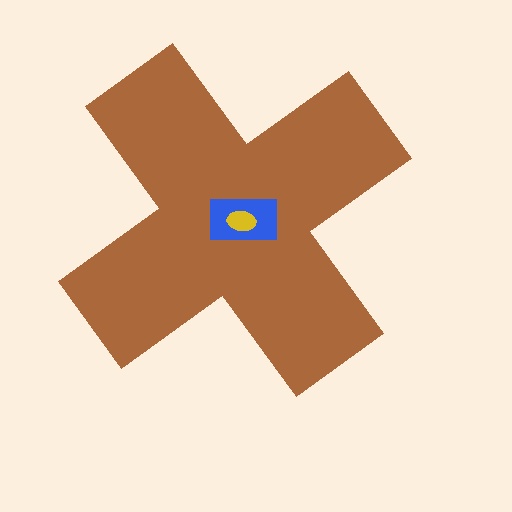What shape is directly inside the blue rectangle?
The yellow ellipse.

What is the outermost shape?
The brown cross.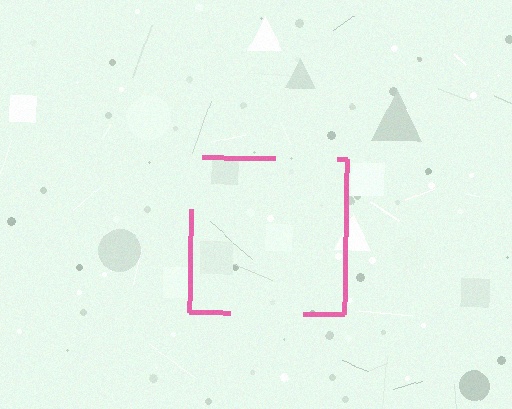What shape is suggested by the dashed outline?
The dashed outline suggests a square.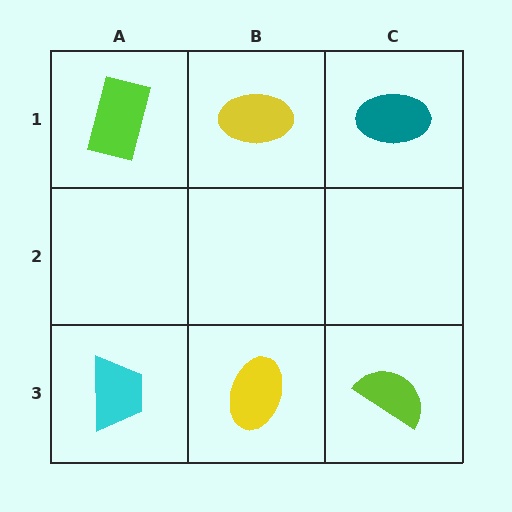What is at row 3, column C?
A lime semicircle.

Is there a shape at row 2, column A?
No, that cell is empty.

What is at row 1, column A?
A lime rectangle.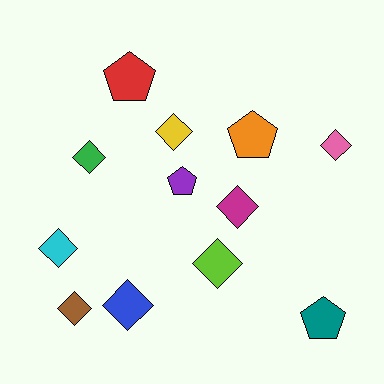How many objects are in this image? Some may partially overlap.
There are 12 objects.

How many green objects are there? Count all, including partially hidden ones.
There is 1 green object.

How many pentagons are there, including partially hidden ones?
There are 4 pentagons.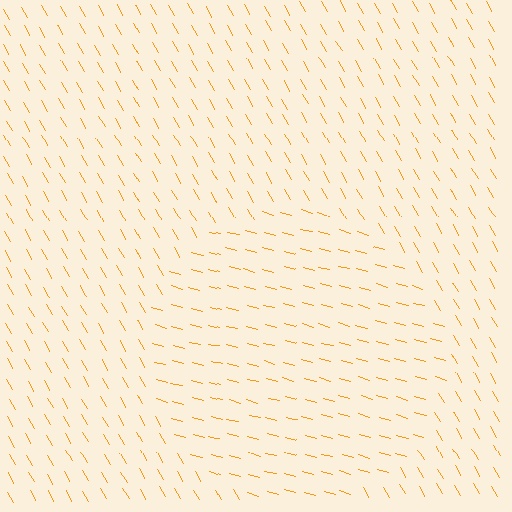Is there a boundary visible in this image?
Yes, there is a texture boundary formed by a change in line orientation.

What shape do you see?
I see a circle.